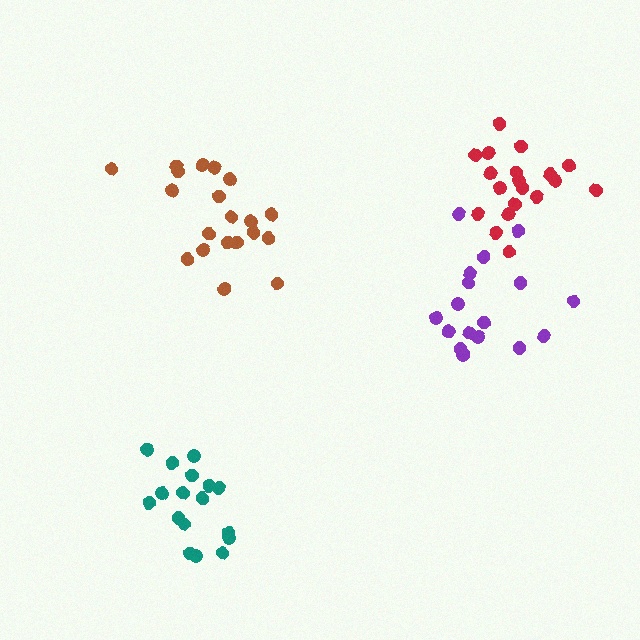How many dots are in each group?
Group 1: 17 dots, Group 2: 20 dots, Group 3: 17 dots, Group 4: 19 dots (73 total).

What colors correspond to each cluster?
The clusters are colored: purple, brown, teal, red.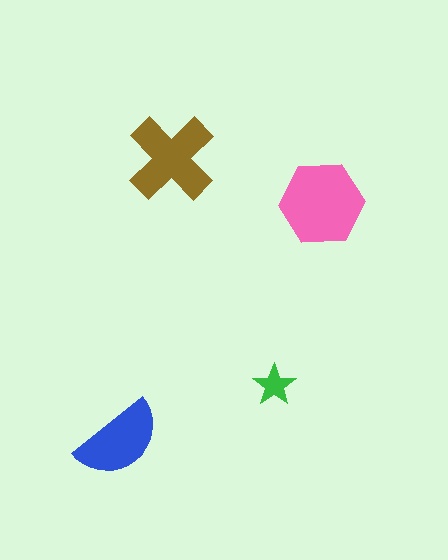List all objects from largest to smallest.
The pink hexagon, the brown cross, the blue semicircle, the green star.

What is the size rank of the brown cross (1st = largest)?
2nd.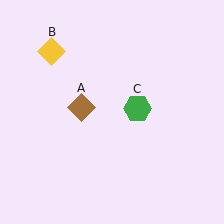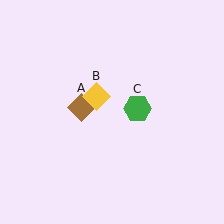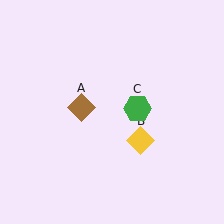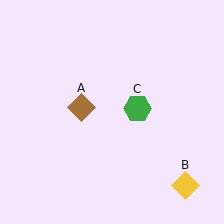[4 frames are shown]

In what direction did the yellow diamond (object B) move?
The yellow diamond (object B) moved down and to the right.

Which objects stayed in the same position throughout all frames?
Brown diamond (object A) and green hexagon (object C) remained stationary.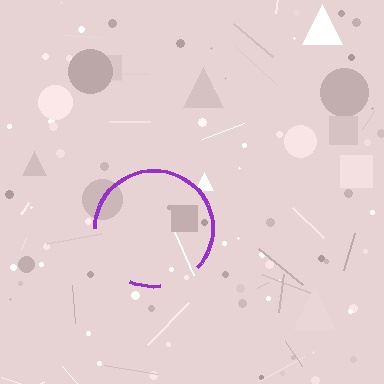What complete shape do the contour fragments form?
The contour fragments form a circle.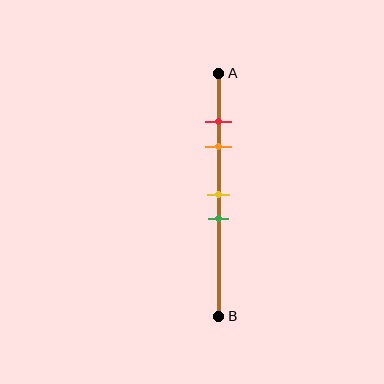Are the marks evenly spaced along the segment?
No, the marks are not evenly spaced.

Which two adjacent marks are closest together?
The red and orange marks are the closest adjacent pair.